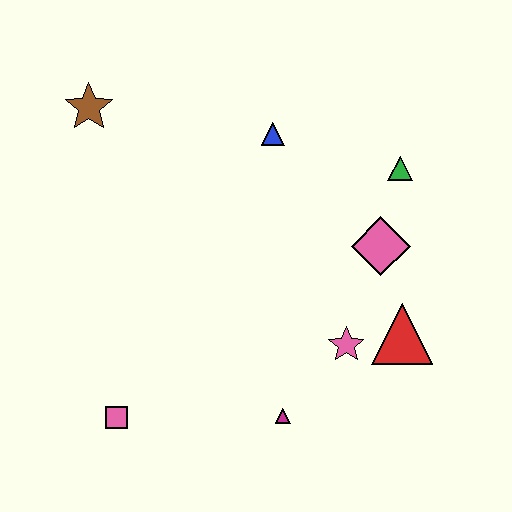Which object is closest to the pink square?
The magenta triangle is closest to the pink square.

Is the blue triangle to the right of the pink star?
No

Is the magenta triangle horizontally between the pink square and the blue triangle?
No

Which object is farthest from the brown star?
The red triangle is farthest from the brown star.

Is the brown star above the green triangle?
Yes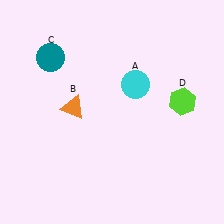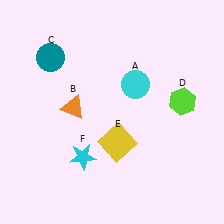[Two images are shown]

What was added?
A yellow square (E), a cyan star (F) were added in Image 2.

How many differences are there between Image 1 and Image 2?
There are 2 differences between the two images.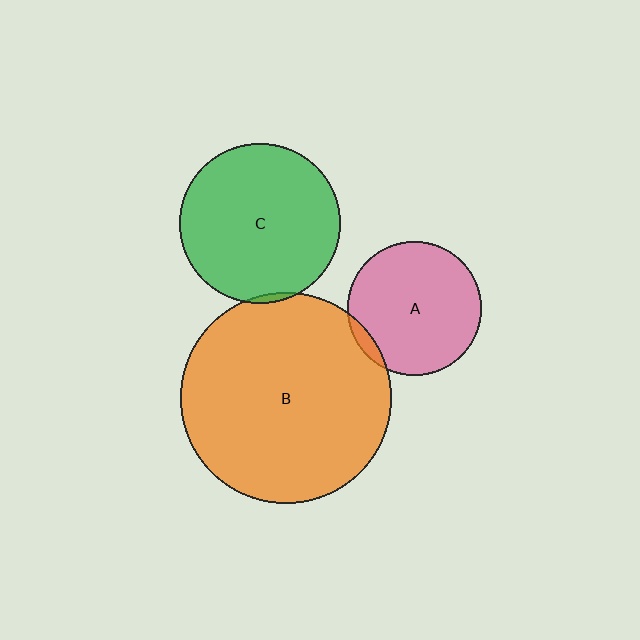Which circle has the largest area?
Circle B (orange).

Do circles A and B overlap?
Yes.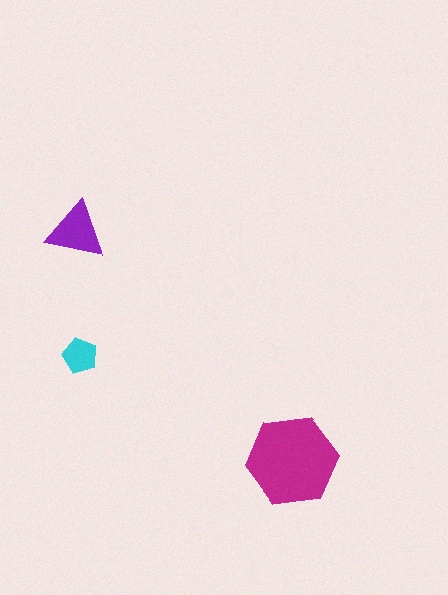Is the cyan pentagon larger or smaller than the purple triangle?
Smaller.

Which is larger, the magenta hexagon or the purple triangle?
The magenta hexagon.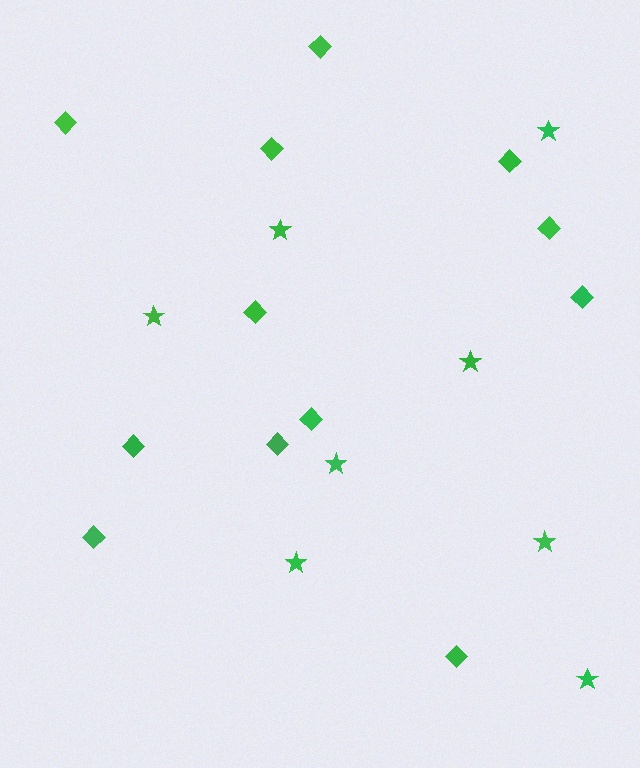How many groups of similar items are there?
There are 2 groups: one group of stars (8) and one group of diamonds (12).